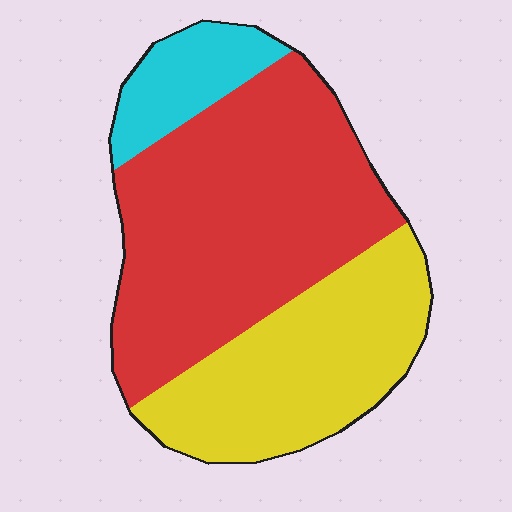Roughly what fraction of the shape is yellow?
Yellow takes up about one third (1/3) of the shape.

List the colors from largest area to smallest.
From largest to smallest: red, yellow, cyan.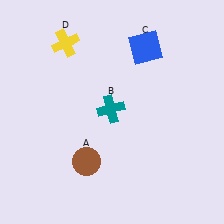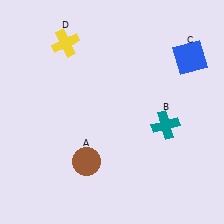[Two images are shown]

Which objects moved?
The objects that moved are: the teal cross (B), the blue square (C).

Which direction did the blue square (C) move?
The blue square (C) moved right.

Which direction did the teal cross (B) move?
The teal cross (B) moved right.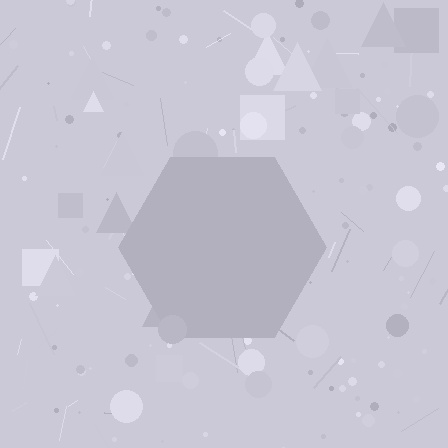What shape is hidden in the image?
A hexagon is hidden in the image.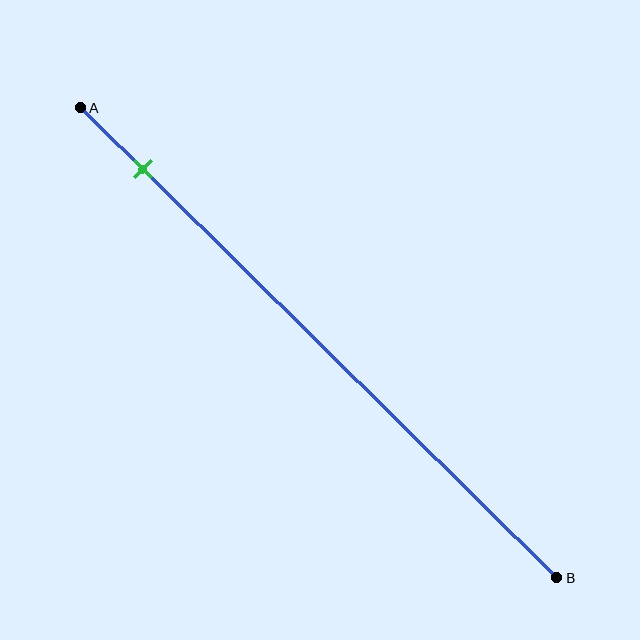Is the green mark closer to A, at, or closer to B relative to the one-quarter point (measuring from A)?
The green mark is closer to point A than the one-quarter point of segment AB.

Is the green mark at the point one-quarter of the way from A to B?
No, the mark is at about 15% from A, not at the 25% one-quarter point.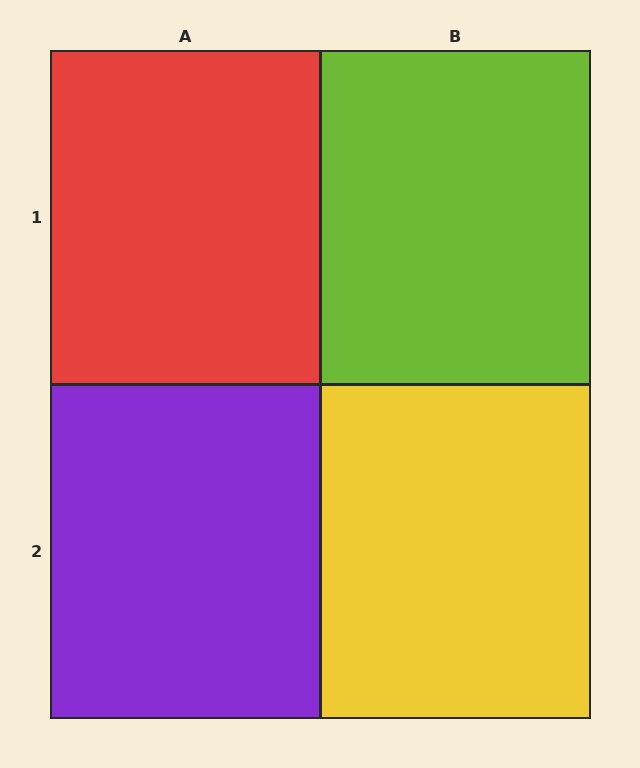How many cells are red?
1 cell is red.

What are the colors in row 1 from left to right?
Red, lime.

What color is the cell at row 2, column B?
Yellow.